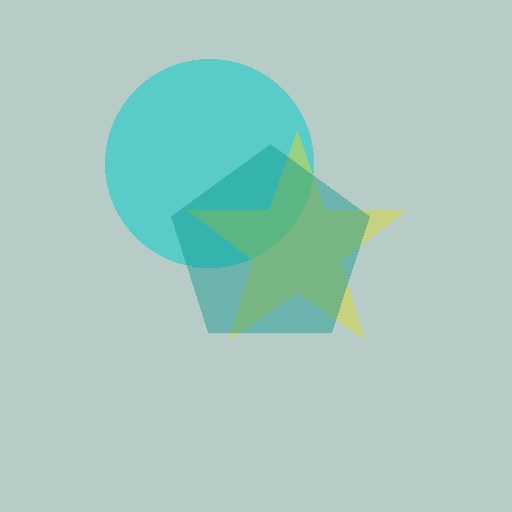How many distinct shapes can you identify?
There are 3 distinct shapes: a cyan circle, a yellow star, a teal pentagon.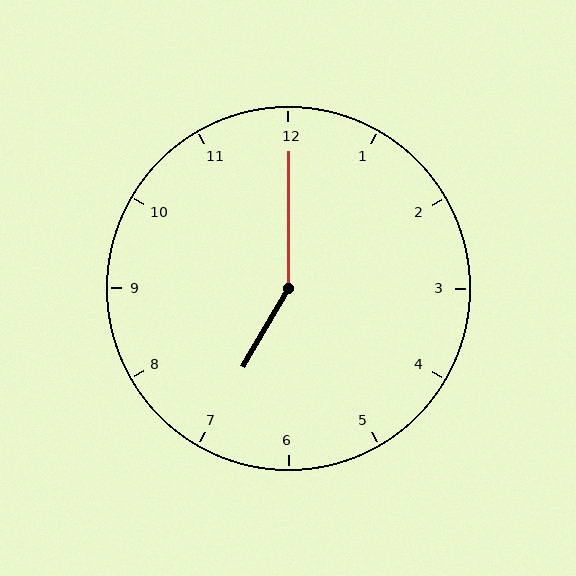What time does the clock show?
7:00.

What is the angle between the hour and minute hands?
Approximately 150 degrees.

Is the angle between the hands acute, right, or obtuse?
It is obtuse.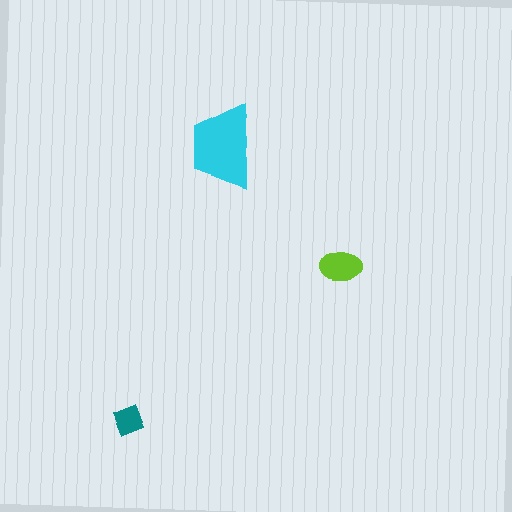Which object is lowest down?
The teal diamond is bottommost.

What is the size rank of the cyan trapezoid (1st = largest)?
1st.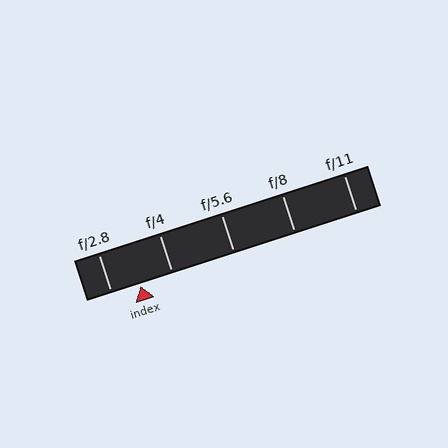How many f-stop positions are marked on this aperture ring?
There are 5 f-stop positions marked.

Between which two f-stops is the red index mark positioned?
The index mark is between f/2.8 and f/4.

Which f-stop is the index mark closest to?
The index mark is closest to f/2.8.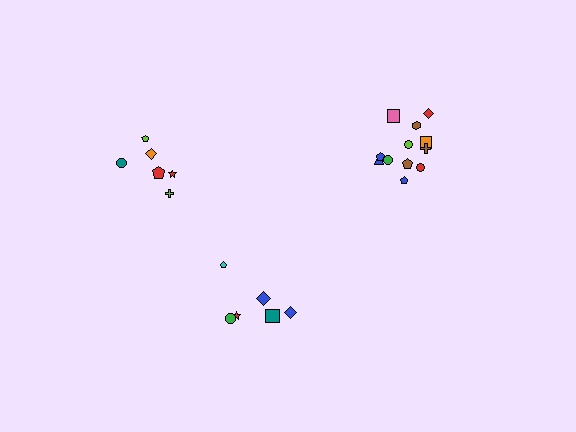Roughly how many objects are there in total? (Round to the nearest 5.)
Roughly 25 objects in total.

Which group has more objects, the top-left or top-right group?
The top-right group.